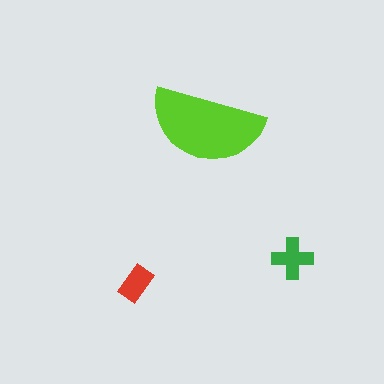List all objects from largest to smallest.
The lime semicircle, the green cross, the red rectangle.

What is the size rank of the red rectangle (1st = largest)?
3rd.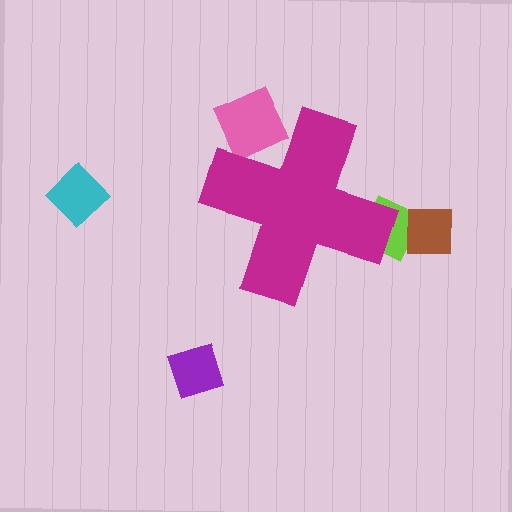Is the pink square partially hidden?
Yes, the pink square is partially hidden behind the magenta cross.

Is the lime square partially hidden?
Yes, the lime square is partially hidden behind the magenta cross.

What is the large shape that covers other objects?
A magenta cross.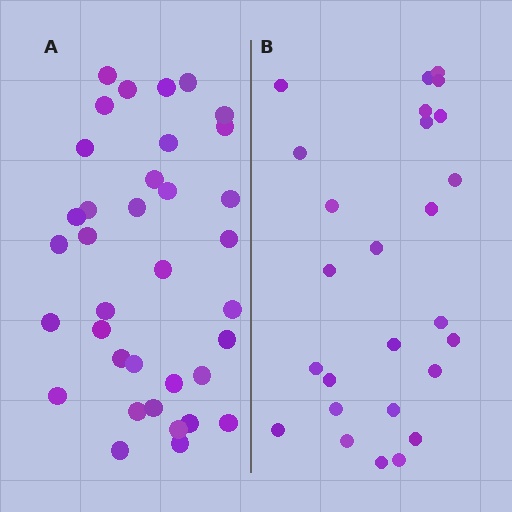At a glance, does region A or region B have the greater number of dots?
Region A (the left region) has more dots.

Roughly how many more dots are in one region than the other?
Region A has roughly 10 or so more dots than region B.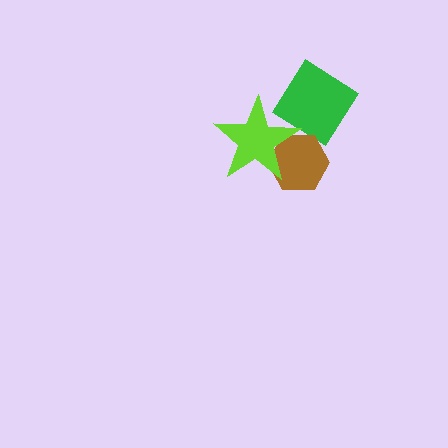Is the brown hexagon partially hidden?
Yes, it is partially covered by another shape.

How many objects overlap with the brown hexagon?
2 objects overlap with the brown hexagon.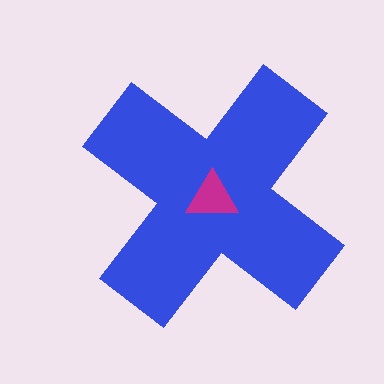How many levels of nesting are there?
2.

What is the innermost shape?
The magenta triangle.